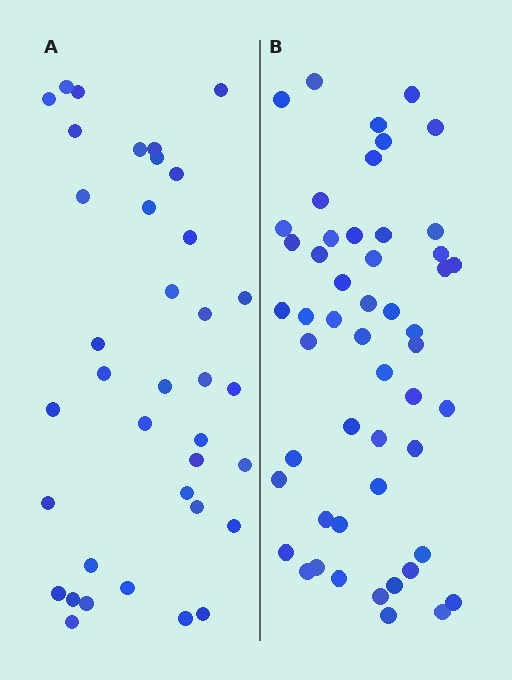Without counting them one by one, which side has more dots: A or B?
Region B (the right region) has more dots.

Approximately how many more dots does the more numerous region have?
Region B has approximately 15 more dots than region A.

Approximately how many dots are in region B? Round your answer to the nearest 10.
About 50 dots. (The exact count is 51, which rounds to 50.)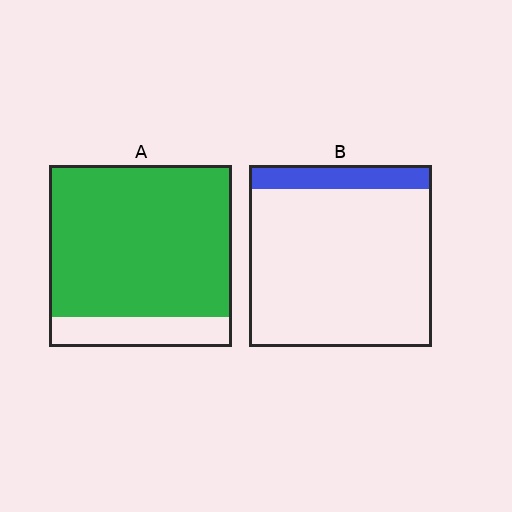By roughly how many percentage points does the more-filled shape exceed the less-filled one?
By roughly 70 percentage points (A over B).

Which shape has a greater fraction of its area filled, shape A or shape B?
Shape A.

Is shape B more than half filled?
No.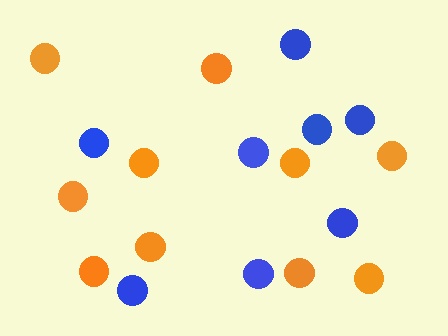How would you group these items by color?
There are 2 groups: one group of blue circles (8) and one group of orange circles (10).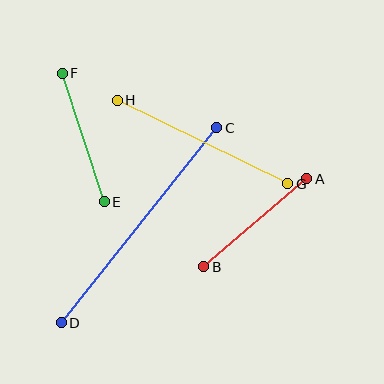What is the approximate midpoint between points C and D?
The midpoint is at approximately (139, 225) pixels.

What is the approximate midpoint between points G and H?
The midpoint is at approximately (202, 142) pixels.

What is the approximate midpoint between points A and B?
The midpoint is at approximately (255, 223) pixels.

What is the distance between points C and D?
The distance is approximately 249 pixels.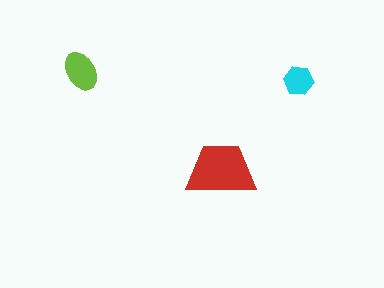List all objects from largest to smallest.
The red trapezoid, the lime ellipse, the cyan hexagon.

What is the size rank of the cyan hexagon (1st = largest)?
3rd.